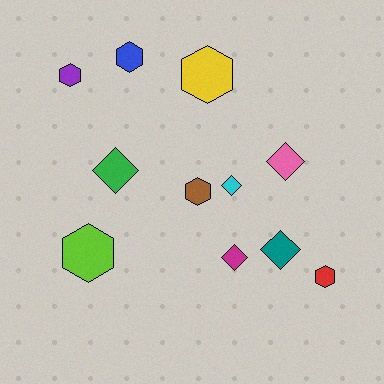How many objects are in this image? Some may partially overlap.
There are 11 objects.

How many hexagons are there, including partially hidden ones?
There are 6 hexagons.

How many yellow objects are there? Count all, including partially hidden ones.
There is 1 yellow object.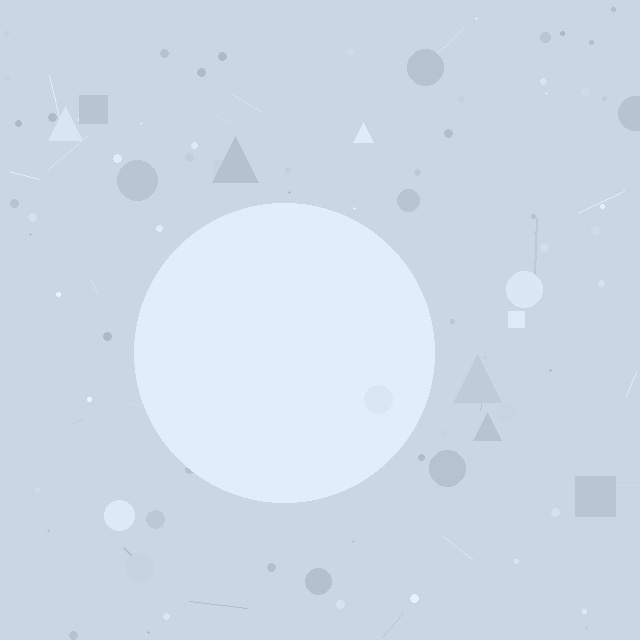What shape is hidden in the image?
A circle is hidden in the image.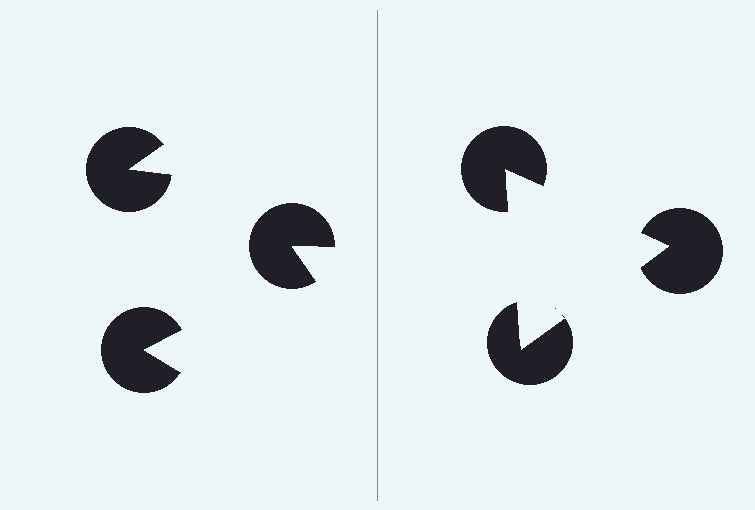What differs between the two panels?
The pac-man discs are positioned identically on both sides; only the wedge orientations differ. On the right they align to a triangle; on the left they are misaligned.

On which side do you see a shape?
An illusory triangle appears on the right side. On the left side the wedge cuts are rotated, so no coherent shape forms.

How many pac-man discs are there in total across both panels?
6 — 3 on each side.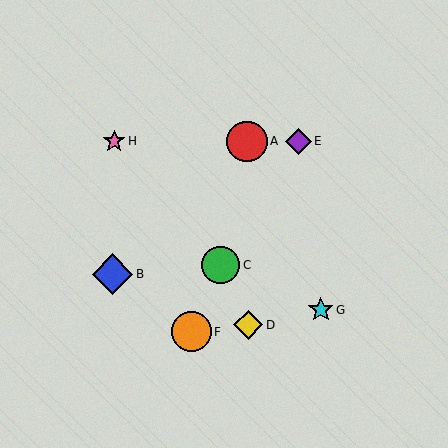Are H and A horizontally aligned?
Yes, both are at y≈141.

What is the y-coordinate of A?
Object A is at y≈141.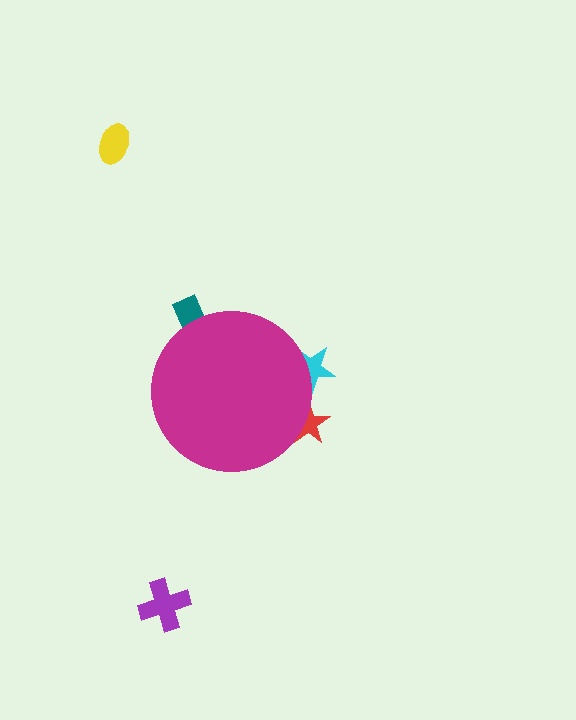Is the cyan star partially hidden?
Yes, the cyan star is partially hidden behind the magenta circle.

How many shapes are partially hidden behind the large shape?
3 shapes are partially hidden.